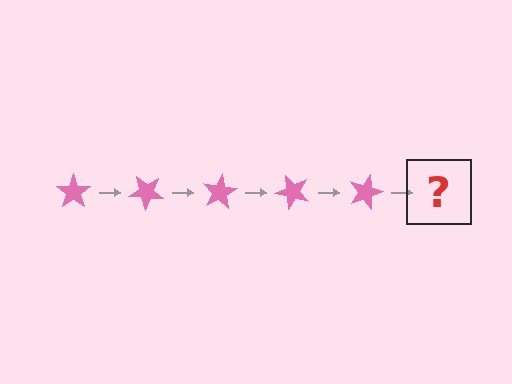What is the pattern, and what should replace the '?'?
The pattern is that the star rotates 40 degrees each step. The '?' should be a pink star rotated 200 degrees.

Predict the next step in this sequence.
The next step is a pink star rotated 200 degrees.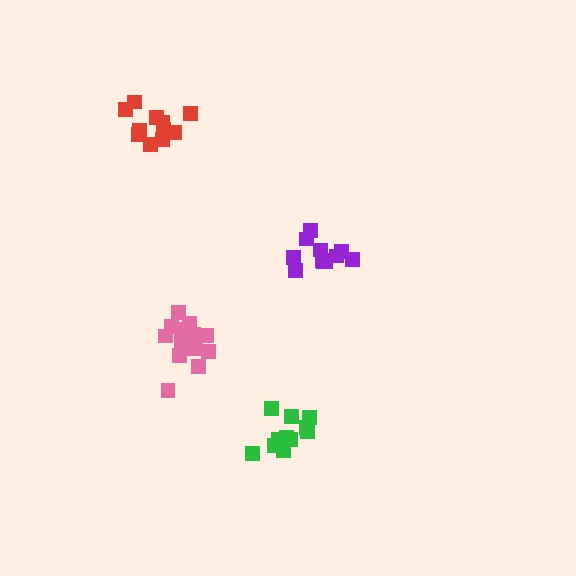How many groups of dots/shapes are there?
There are 4 groups.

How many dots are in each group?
Group 1: 11 dots, Group 2: 11 dots, Group 3: 15 dots, Group 4: 11 dots (48 total).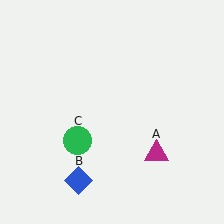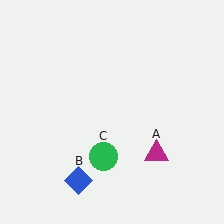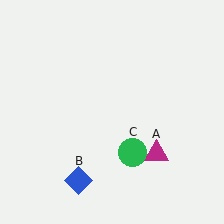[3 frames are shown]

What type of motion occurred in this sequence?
The green circle (object C) rotated counterclockwise around the center of the scene.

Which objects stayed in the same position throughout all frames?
Magenta triangle (object A) and blue diamond (object B) remained stationary.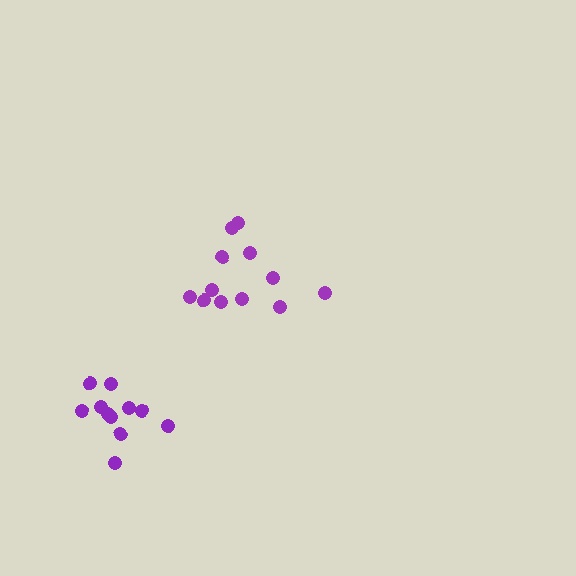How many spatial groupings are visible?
There are 2 spatial groupings.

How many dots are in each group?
Group 1: 12 dots, Group 2: 11 dots (23 total).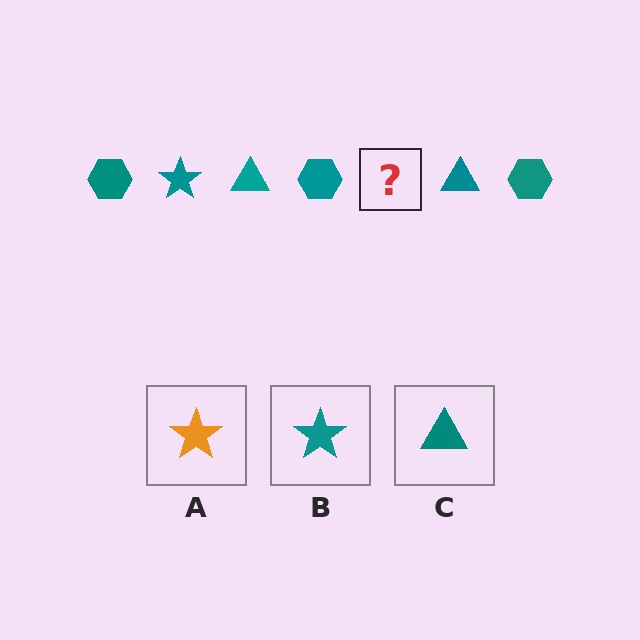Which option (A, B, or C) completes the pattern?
B.